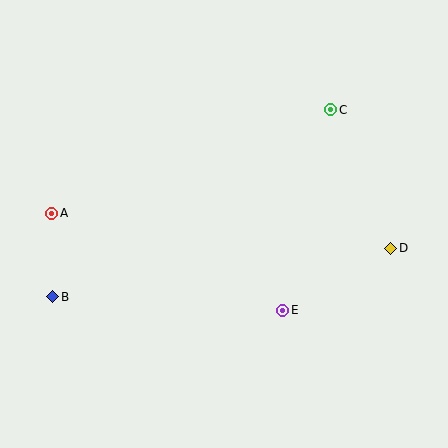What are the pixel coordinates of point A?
Point A is at (52, 213).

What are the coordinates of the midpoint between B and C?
The midpoint between B and C is at (192, 203).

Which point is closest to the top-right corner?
Point C is closest to the top-right corner.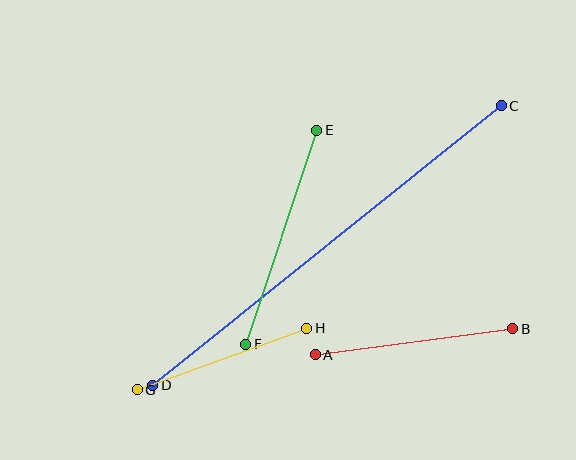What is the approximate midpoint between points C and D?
The midpoint is at approximately (327, 246) pixels.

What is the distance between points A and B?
The distance is approximately 199 pixels.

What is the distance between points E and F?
The distance is approximately 226 pixels.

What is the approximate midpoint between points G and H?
The midpoint is at approximately (222, 359) pixels.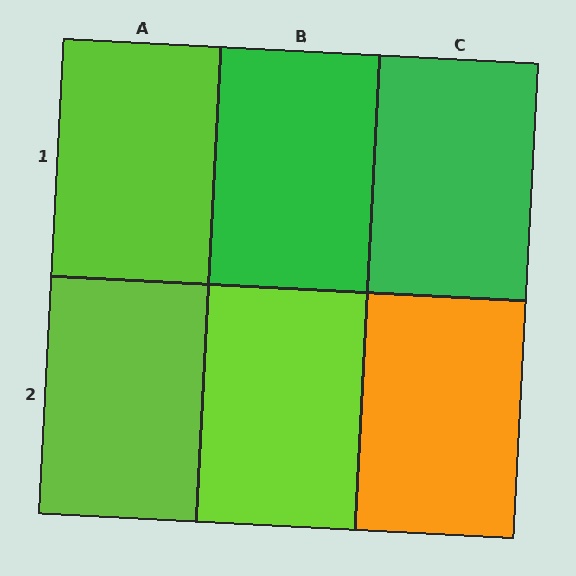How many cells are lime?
3 cells are lime.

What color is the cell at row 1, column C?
Green.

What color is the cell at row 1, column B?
Green.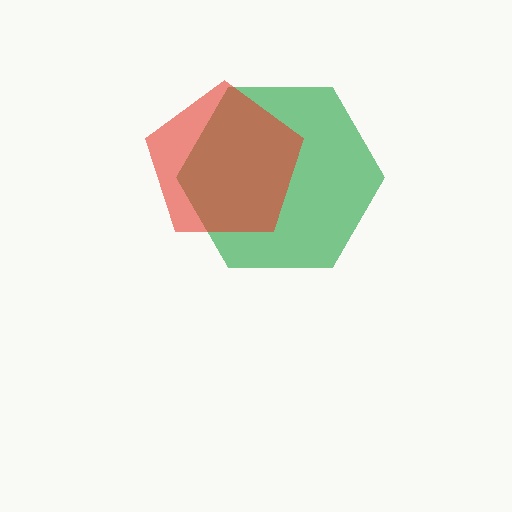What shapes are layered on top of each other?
The layered shapes are: a green hexagon, a red pentagon.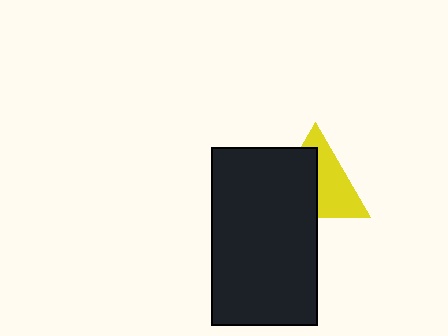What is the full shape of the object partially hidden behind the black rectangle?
The partially hidden object is a yellow triangle.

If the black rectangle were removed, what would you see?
You would see the complete yellow triangle.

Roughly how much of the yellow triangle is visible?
About half of it is visible (roughly 51%).